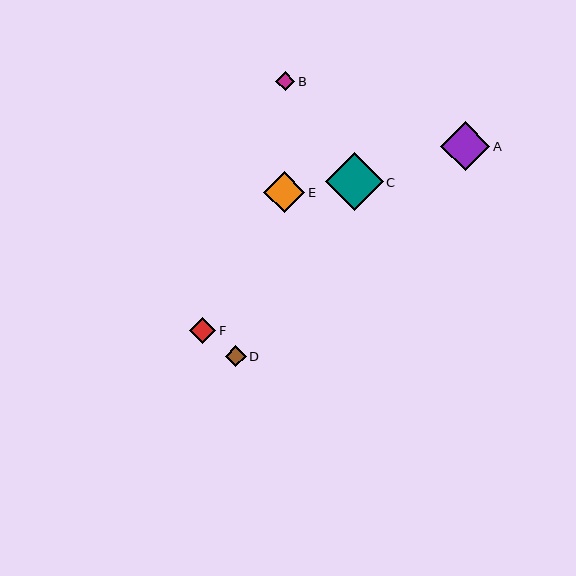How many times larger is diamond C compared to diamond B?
Diamond C is approximately 3.0 times the size of diamond B.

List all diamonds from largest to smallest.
From largest to smallest: C, A, E, F, D, B.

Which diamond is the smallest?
Diamond B is the smallest with a size of approximately 19 pixels.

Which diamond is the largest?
Diamond C is the largest with a size of approximately 58 pixels.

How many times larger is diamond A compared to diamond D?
Diamond A is approximately 2.4 times the size of diamond D.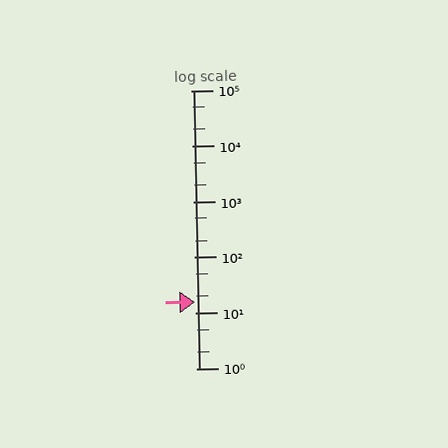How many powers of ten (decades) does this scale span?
The scale spans 5 decades, from 1 to 100000.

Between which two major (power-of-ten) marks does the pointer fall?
The pointer is between 10 and 100.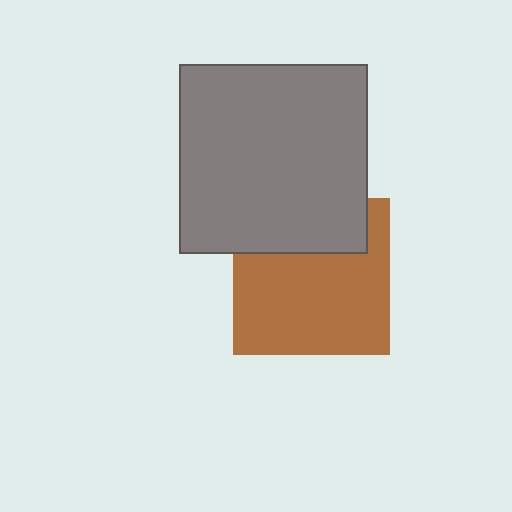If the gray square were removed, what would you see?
You would see the complete brown square.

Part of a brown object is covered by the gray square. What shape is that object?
It is a square.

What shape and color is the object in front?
The object in front is a gray square.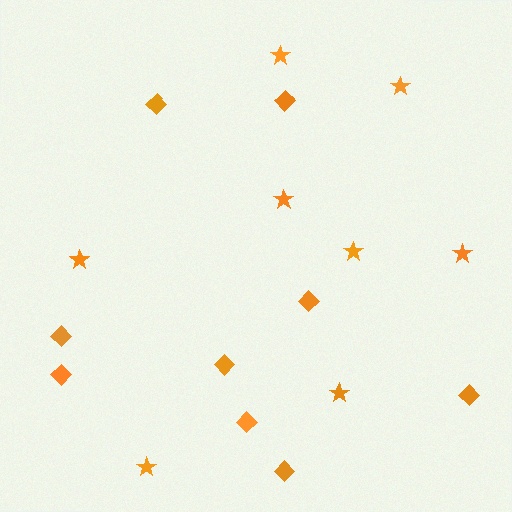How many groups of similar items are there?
There are 2 groups: one group of stars (8) and one group of diamonds (9).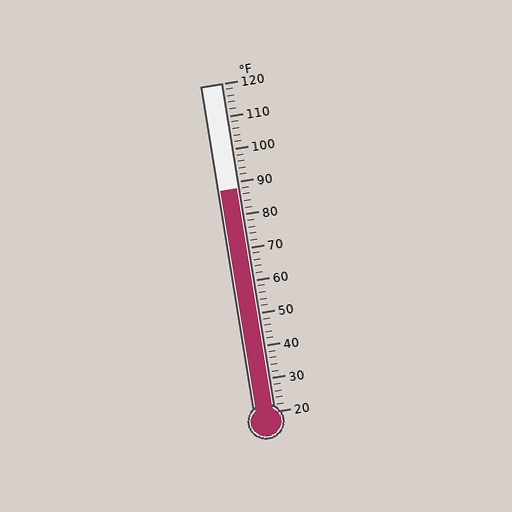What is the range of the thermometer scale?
The thermometer scale ranges from 20°F to 120°F.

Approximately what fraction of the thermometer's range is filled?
The thermometer is filled to approximately 70% of its range.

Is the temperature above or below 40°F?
The temperature is above 40°F.